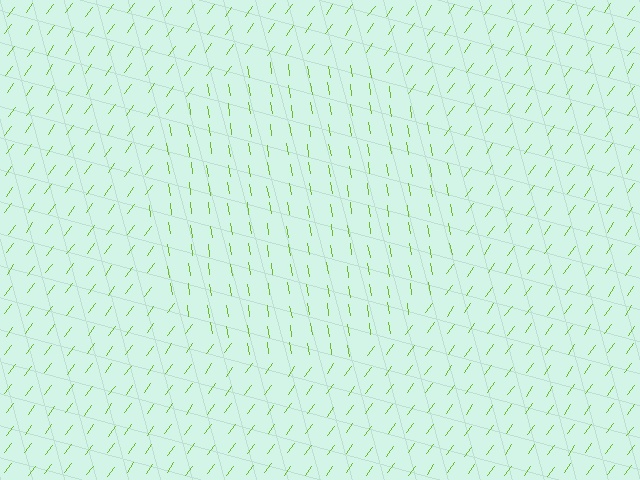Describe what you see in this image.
The image is filled with small lime line segments. A circle region in the image has lines oriented differently from the surrounding lines, creating a visible texture boundary.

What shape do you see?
I see a circle.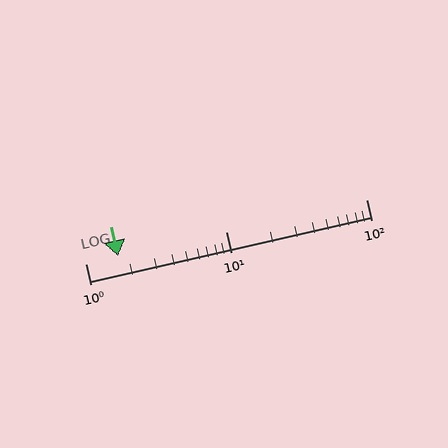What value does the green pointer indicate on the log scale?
The pointer indicates approximately 1.7.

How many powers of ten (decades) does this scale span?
The scale spans 2 decades, from 1 to 100.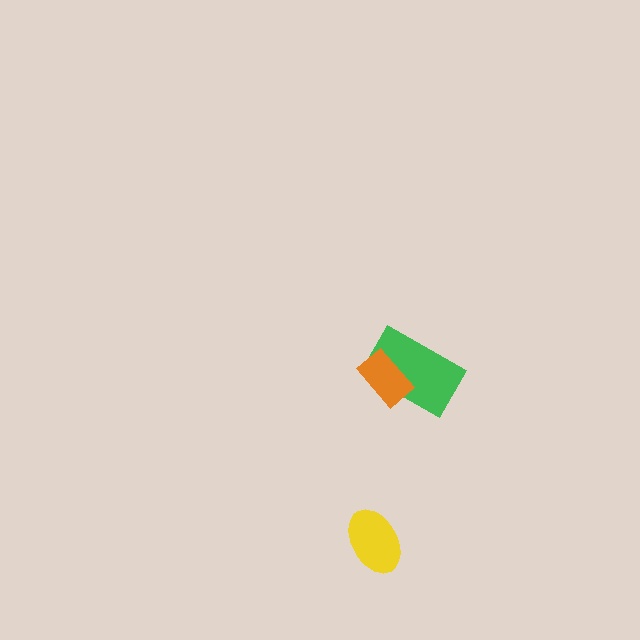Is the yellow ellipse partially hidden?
No, no other shape covers it.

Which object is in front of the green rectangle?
The orange rectangle is in front of the green rectangle.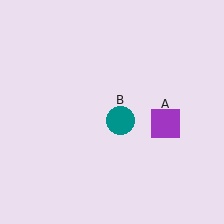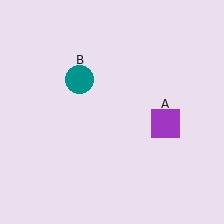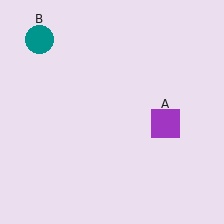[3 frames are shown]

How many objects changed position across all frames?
1 object changed position: teal circle (object B).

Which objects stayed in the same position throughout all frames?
Purple square (object A) remained stationary.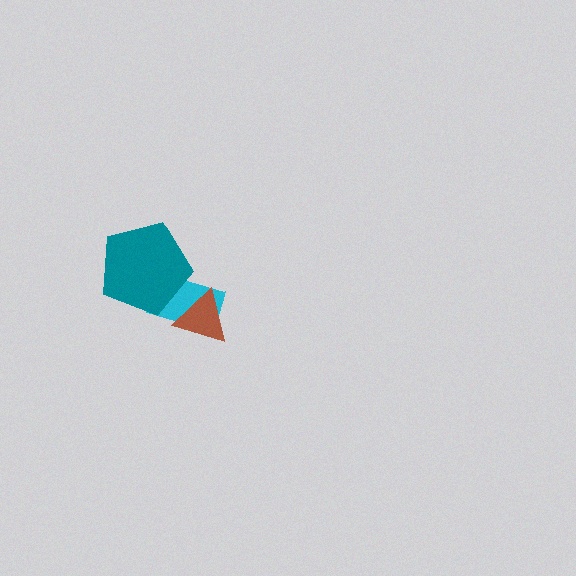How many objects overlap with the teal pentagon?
1 object overlaps with the teal pentagon.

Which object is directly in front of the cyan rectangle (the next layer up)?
The teal pentagon is directly in front of the cyan rectangle.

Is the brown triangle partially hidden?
No, no other shape covers it.